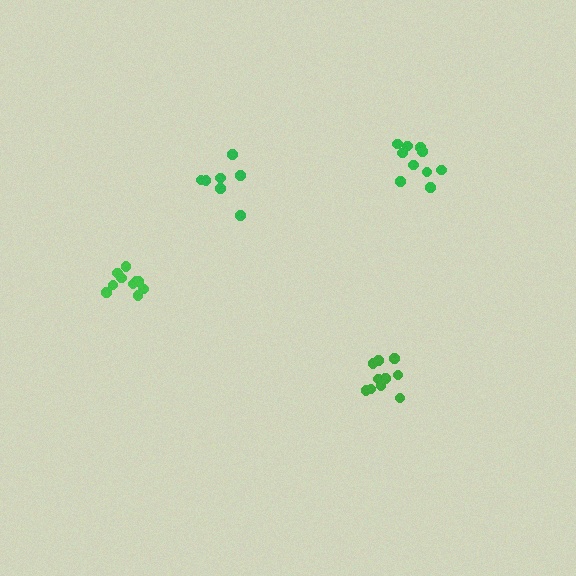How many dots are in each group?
Group 1: 10 dots, Group 2: 10 dots, Group 3: 7 dots, Group 4: 10 dots (37 total).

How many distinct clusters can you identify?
There are 4 distinct clusters.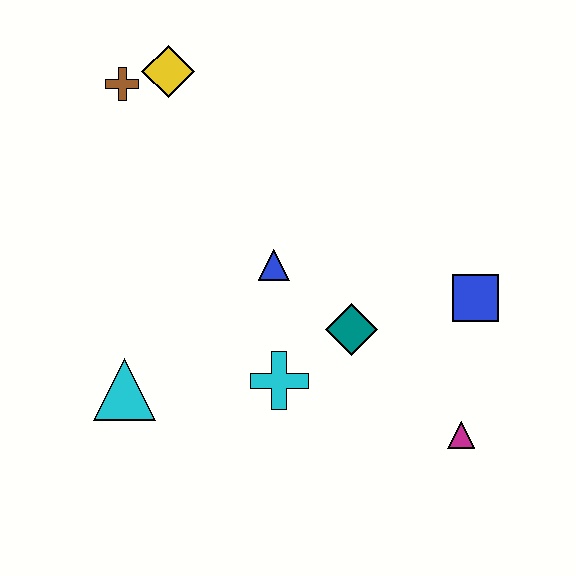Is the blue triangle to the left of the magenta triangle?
Yes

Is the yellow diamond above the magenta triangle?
Yes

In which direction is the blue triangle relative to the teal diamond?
The blue triangle is to the left of the teal diamond.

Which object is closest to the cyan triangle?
The cyan cross is closest to the cyan triangle.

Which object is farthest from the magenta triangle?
The brown cross is farthest from the magenta triangle.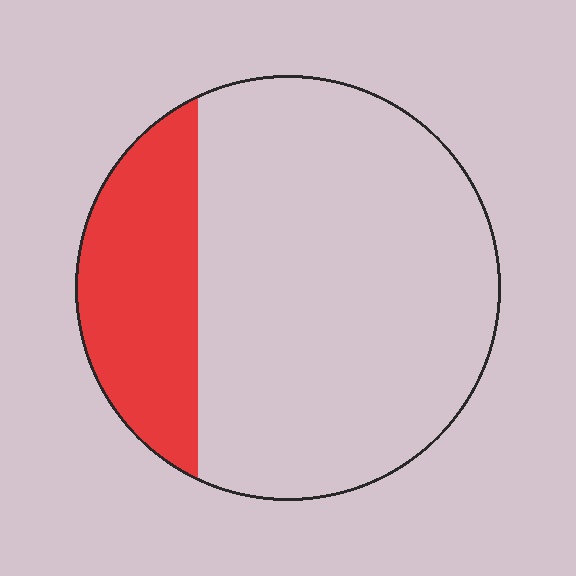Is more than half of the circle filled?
No.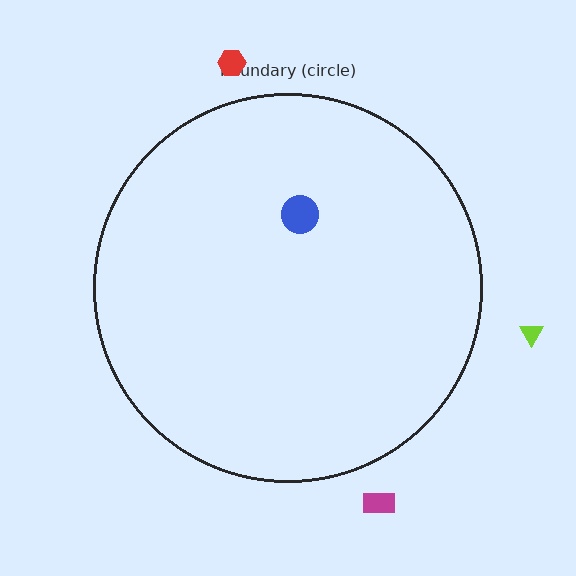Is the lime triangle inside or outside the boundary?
Outside.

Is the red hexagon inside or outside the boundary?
Outside.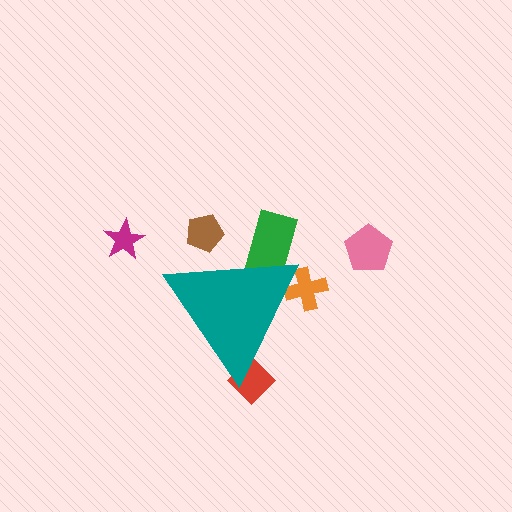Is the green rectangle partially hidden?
Yes, the green rectangle is partially hidden behind the teal triangle.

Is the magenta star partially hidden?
No, the magenta star is fully visible.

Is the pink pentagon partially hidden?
No, the pink pentagon is fully visible.